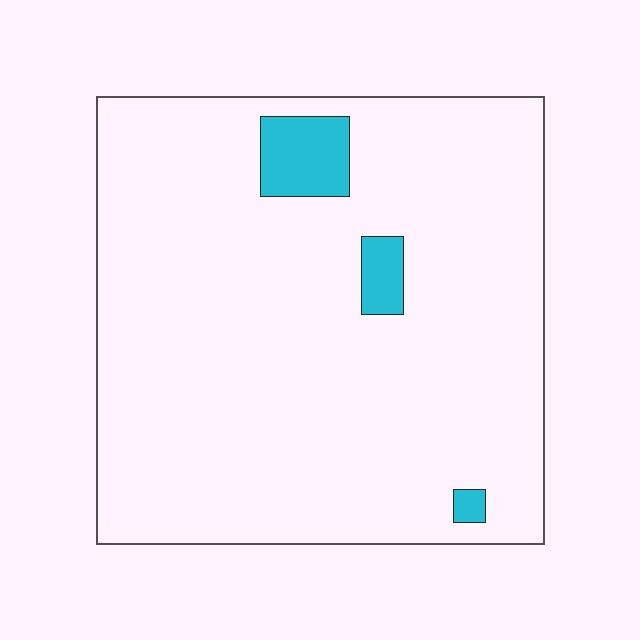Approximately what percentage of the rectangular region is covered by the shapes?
Approximately 5%.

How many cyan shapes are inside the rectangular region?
3.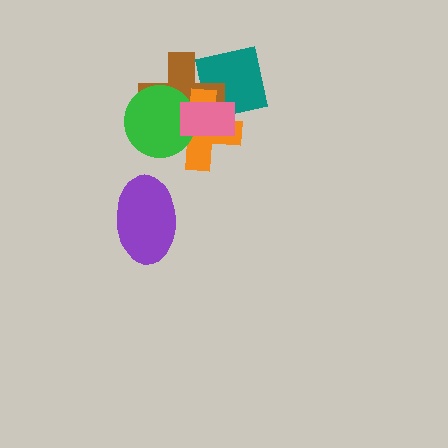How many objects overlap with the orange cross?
4 objects overlap with the orange cross.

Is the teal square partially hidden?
Yes, it is partially covered by another shape.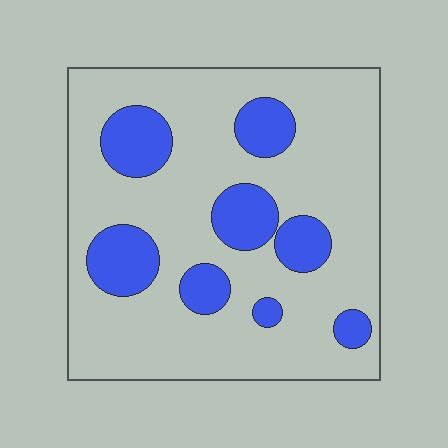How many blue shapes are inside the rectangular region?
8.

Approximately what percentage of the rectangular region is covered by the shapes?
Approximately 20%.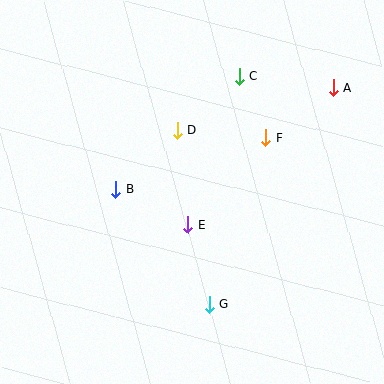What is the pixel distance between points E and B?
The distance between E and B is 80 pixels.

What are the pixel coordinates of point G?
Point G is at (210, 304).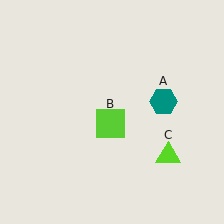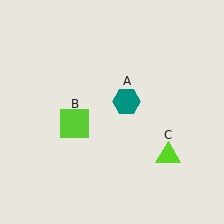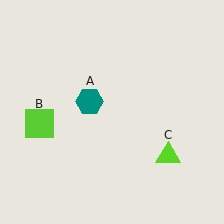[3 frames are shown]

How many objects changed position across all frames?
2 objects changed position: teal hexagon (object A), lime square (object B).